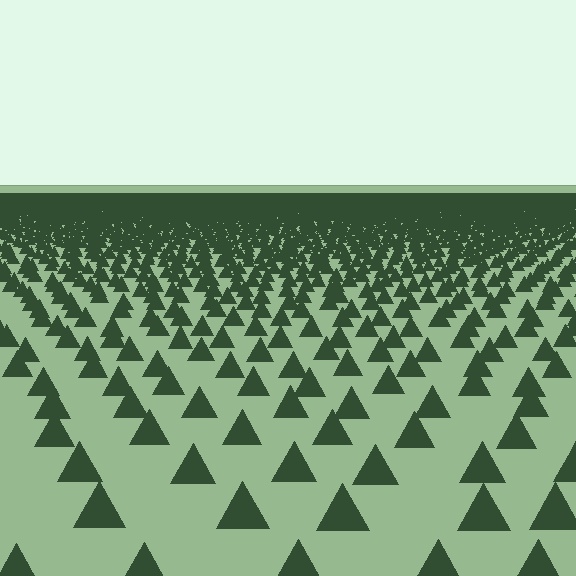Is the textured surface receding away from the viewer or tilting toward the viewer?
The surface is receding away from the viewer. Texture elements get smaller and denser toward the top.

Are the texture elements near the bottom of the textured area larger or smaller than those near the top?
Larger. Near the bottom, elements are closer to the viewer and appear at a bigger on-screen size.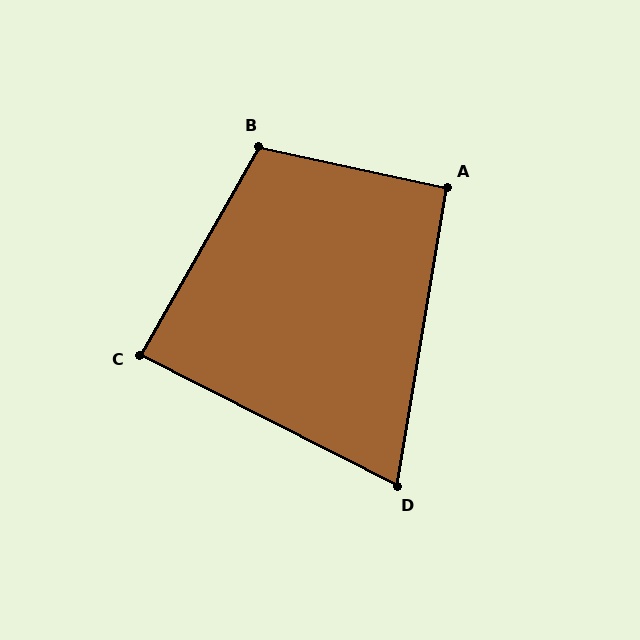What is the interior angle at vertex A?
Approximately 93 degrees (approximately right).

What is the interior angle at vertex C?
Approximately 87 degrees (approximately right).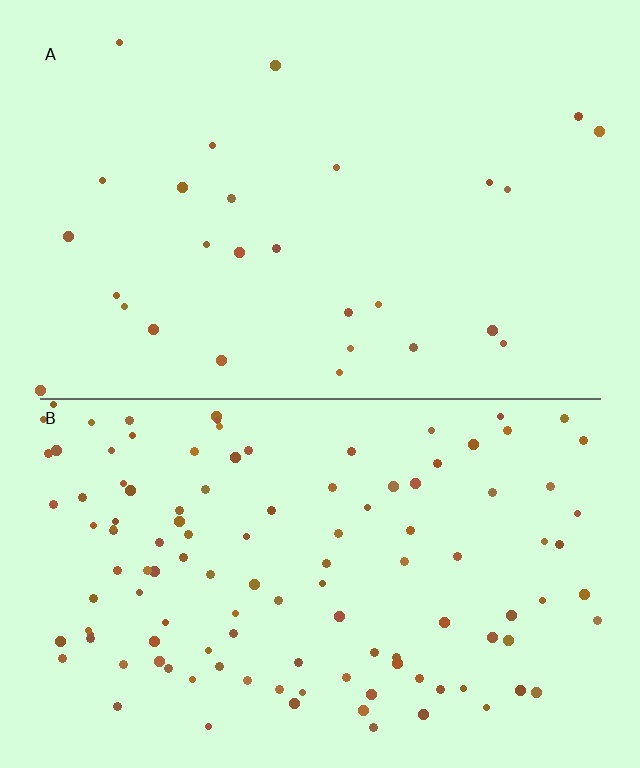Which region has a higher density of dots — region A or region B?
B (the bottom).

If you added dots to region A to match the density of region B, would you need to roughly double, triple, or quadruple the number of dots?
Approximately quadruple.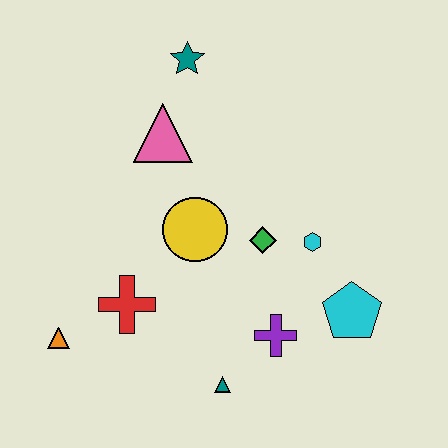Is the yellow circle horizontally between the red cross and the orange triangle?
No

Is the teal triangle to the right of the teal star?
Yes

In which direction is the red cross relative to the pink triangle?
The red cross is below the pink triangle.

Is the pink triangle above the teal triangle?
Yes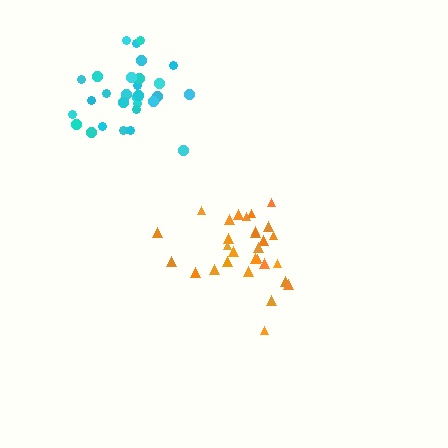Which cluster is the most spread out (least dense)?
Cyan.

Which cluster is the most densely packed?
Orange.